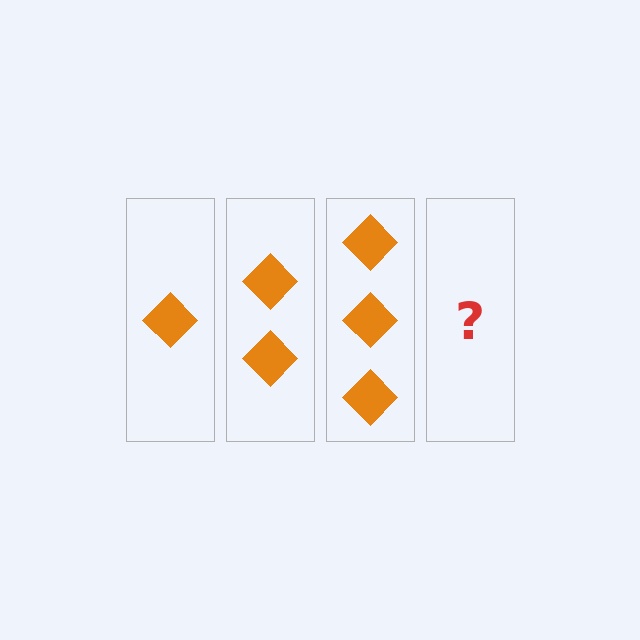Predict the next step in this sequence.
The next step is 4 diamonds.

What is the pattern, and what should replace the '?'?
The pattern is that each step adds one more diamond. The '?' should be 4 diamonds.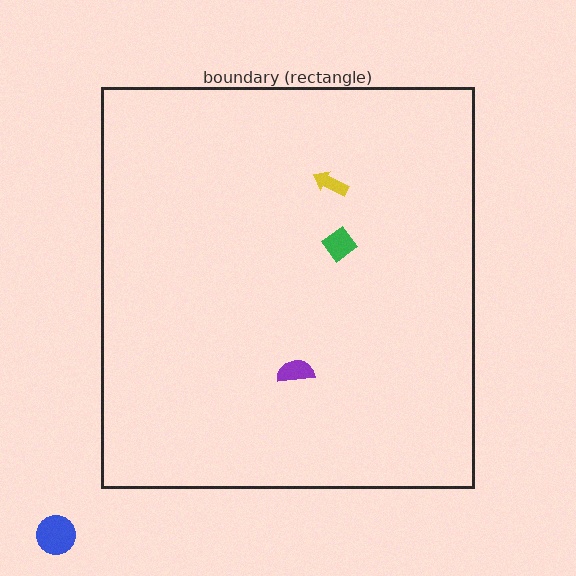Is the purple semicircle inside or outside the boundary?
Inside.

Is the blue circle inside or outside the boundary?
Outside.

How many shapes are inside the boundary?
3 inside, 1 outside.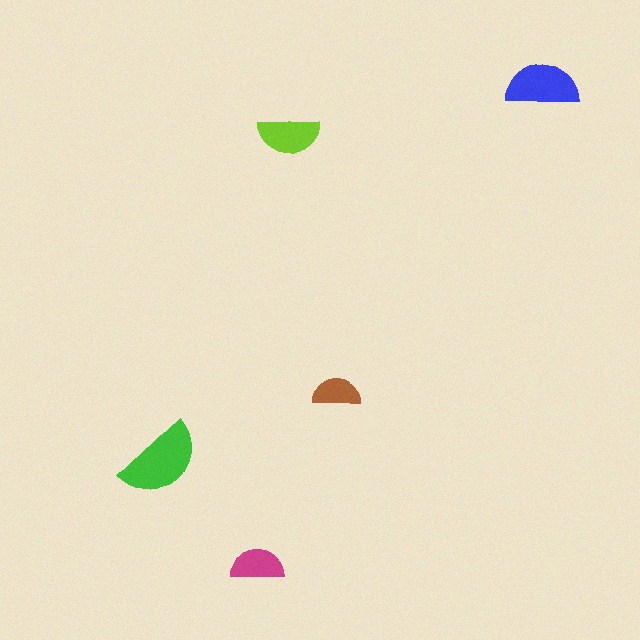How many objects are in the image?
There are 5 objects in the image.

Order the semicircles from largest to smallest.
the green one, the blue one, the lime one, the magenta one, the brown one.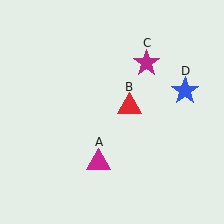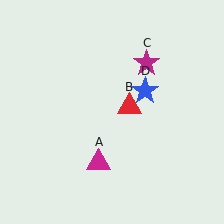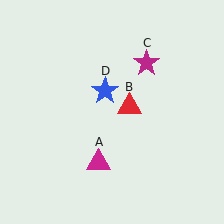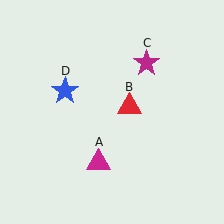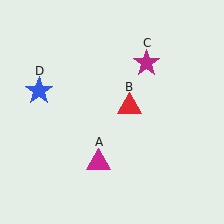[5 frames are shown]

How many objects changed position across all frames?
1 object changed position: blue star (object D).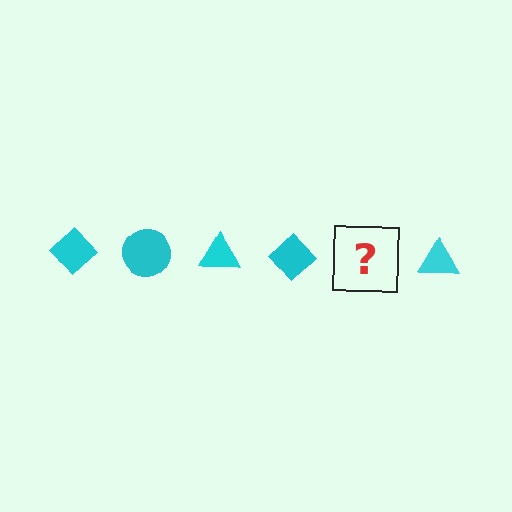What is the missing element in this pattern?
The missing element is a cyan circle.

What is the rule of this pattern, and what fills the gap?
The rule is that the pattern cycles through diamond, circle, triangle shapes in cyan. The gap should be filled with a cyan circle.